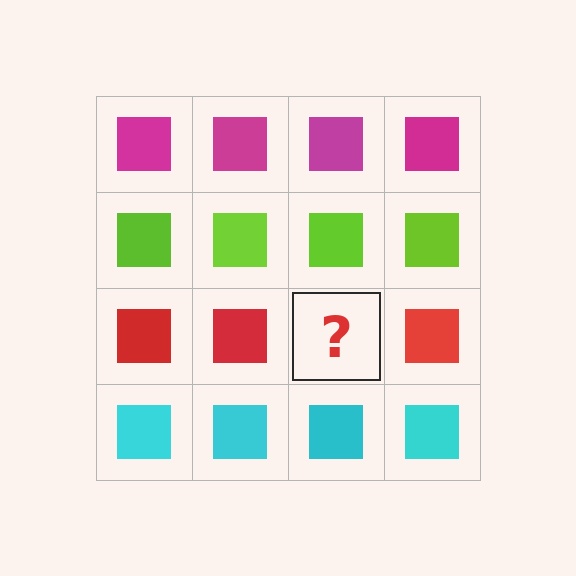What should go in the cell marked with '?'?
The missing cell should contain a red square.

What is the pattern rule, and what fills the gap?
The rule is that each row has a consistent color. The gap should be filled with a red square.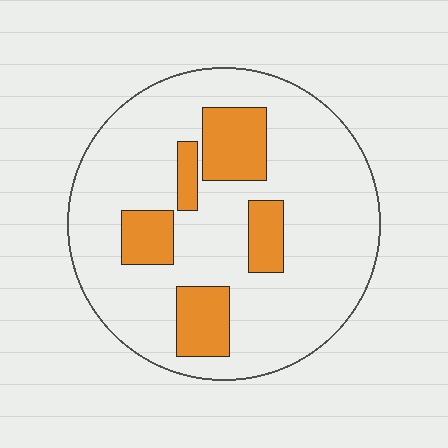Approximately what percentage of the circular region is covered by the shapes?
Approximately 20%.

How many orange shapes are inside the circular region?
5.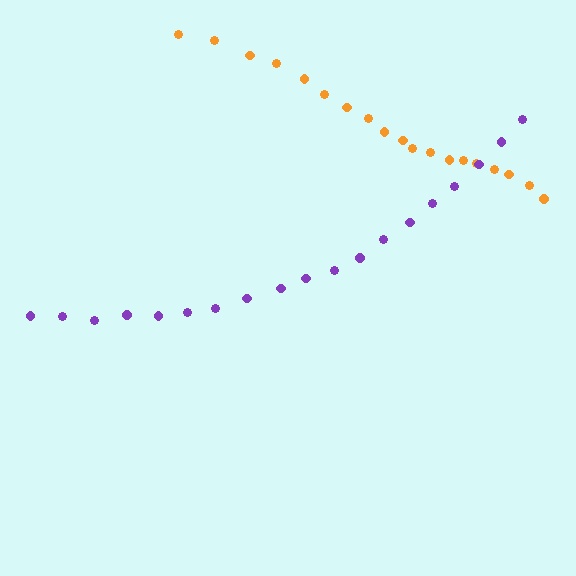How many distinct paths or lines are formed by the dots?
There are 2 distinct paths.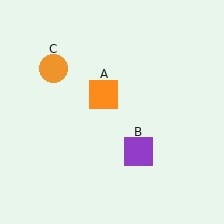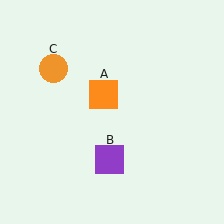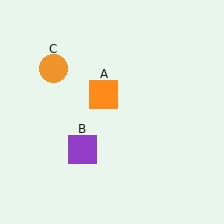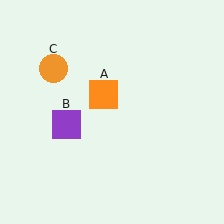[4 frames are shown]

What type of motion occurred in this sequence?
The purple square (object B) rotated clockwise around the center of the scene.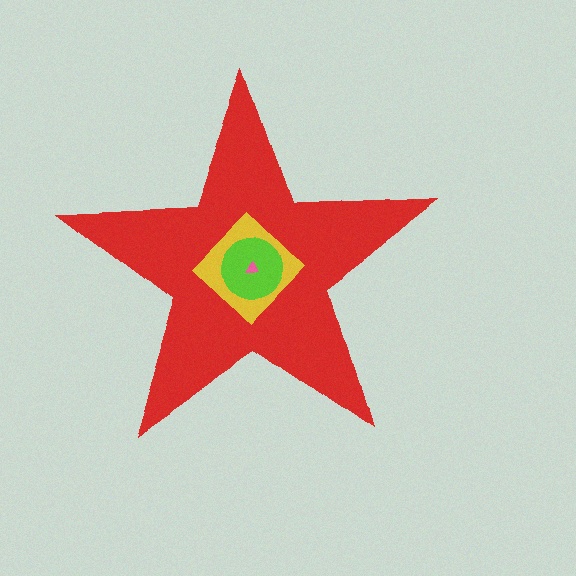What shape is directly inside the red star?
The yellow diamond.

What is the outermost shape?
The red star.